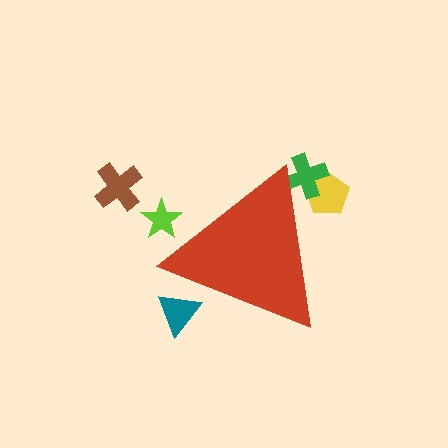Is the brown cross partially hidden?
No, the brown cross is fully visible.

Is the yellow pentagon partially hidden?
Yes, the yellow pentagon is partially hidden behind the red triangle.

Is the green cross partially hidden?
Yes, the green cross is partially hidden behind the red triangle.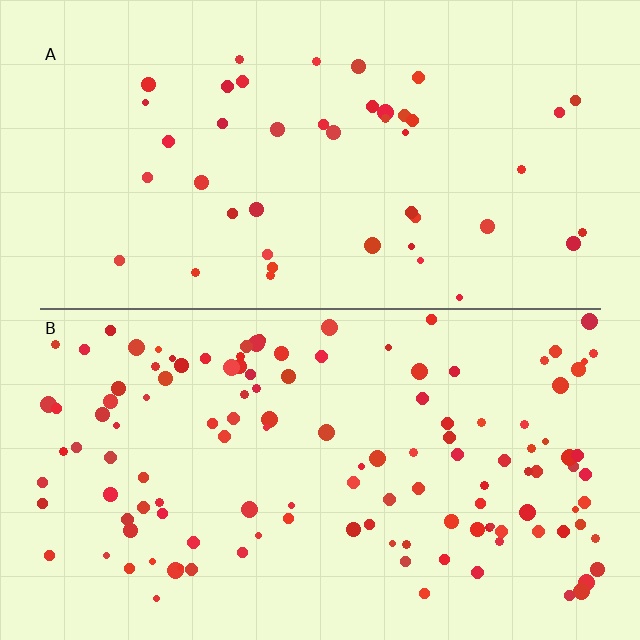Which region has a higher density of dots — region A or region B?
B (the bottom).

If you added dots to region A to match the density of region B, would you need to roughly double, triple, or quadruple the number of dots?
Approximately triple.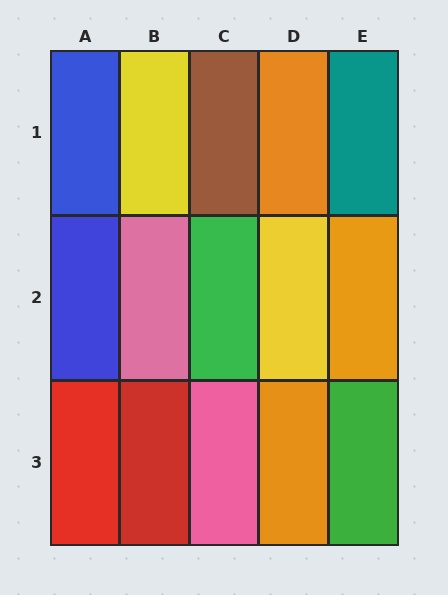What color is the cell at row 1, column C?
Brown.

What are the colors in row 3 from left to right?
Red, red, pink, orange, green.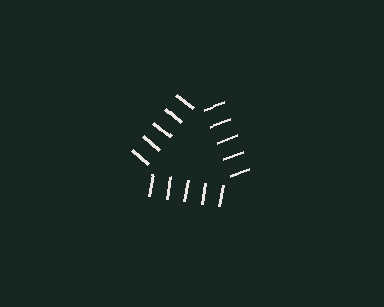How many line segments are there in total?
15 — 5 along each of the 3 edges.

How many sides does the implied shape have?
3 sides — the line-ends trace a triangle.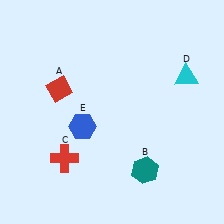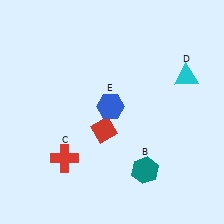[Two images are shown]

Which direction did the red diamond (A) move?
The red diamond (A) moved right.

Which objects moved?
The objects that moved are: the red diamond (A), the blue hexagon (E).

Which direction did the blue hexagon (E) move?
The blue hexagon (E) moved right.